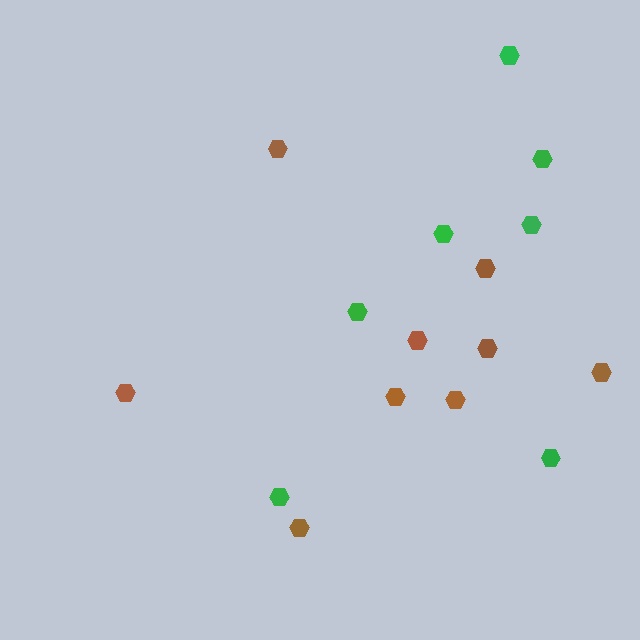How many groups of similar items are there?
There are 2 groups: one group of green hexagons (7) and one group of brown hexagons (9).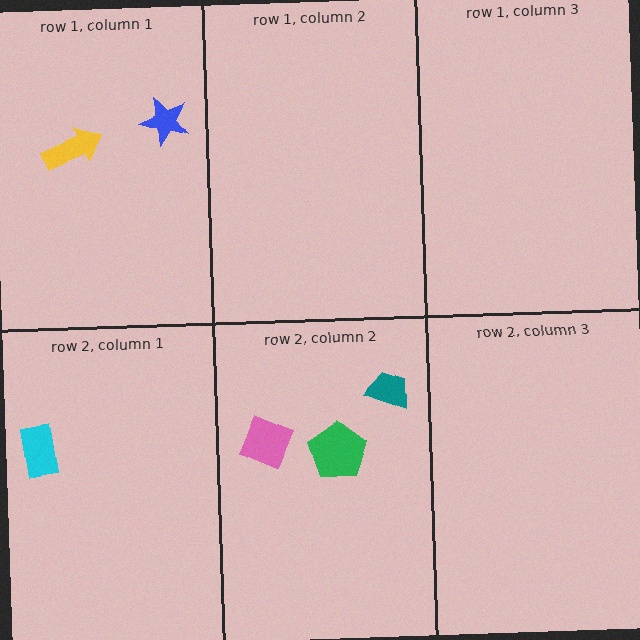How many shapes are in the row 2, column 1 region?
1.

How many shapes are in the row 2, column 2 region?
3.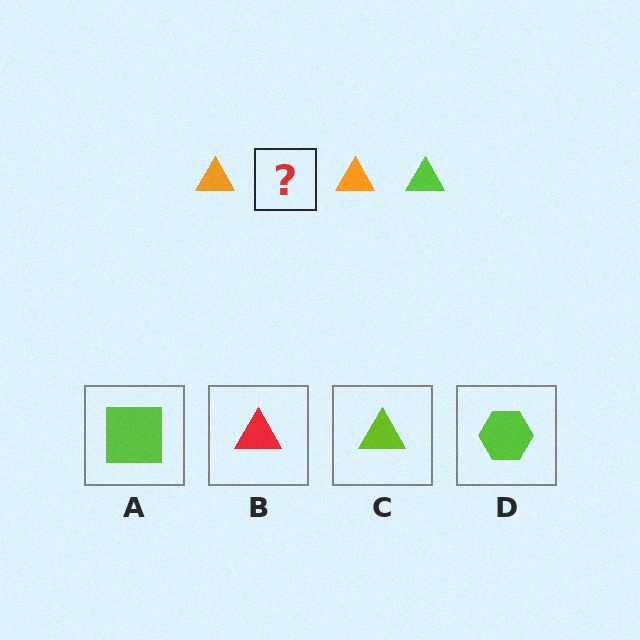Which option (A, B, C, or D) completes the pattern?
C.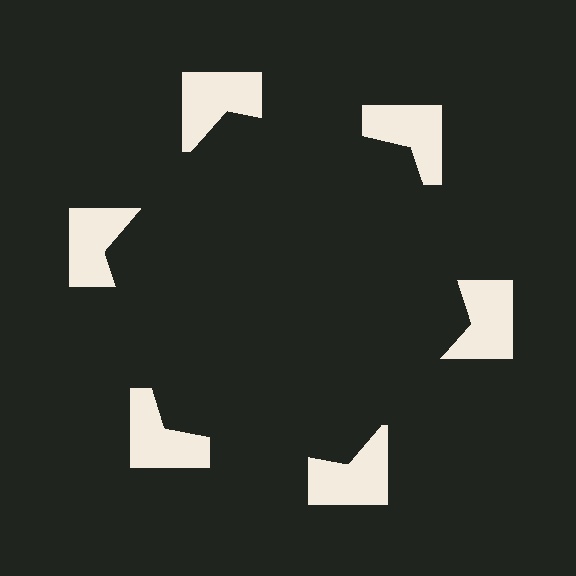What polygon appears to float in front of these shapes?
An illusory hexagon — its edges are inferred from the aligned wedge cuts in the notched squares, not physically drawn.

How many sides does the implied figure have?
6 sides.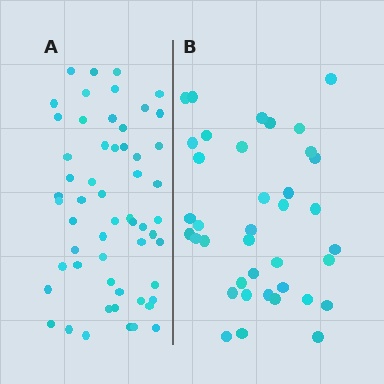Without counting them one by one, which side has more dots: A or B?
Region A (the left region) has more dots.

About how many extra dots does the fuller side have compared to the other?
Region A has approximately 20 more dots than region B.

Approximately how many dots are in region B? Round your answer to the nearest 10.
About 40 dots. (The exact count is 38, which rounds to 40.)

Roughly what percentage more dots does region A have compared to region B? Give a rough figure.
About 45% more.